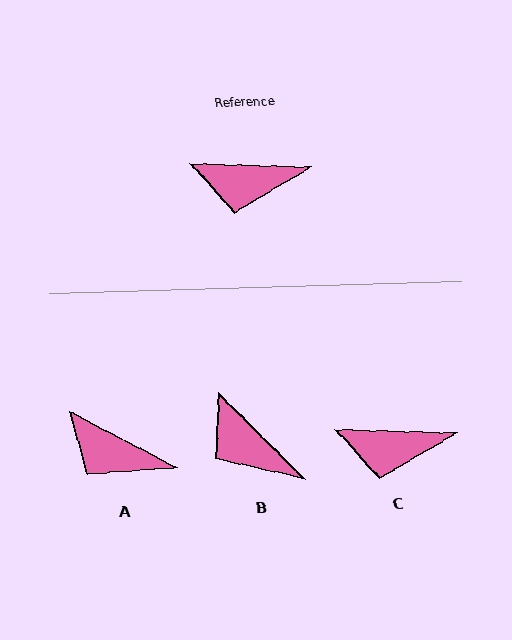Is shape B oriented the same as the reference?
No, it is off by about 44 degrees.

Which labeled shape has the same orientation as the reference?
C.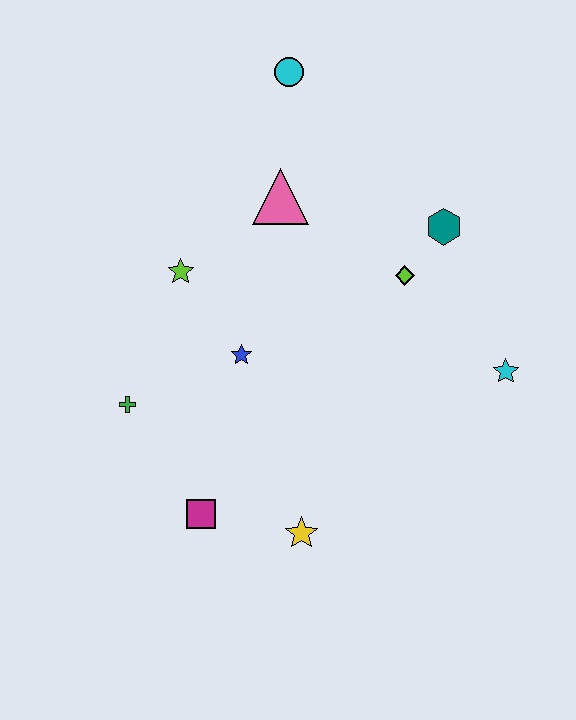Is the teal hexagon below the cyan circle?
Yes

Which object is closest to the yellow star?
The magenta square is closest to the yellow star.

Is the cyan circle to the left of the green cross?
No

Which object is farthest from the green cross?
The cyan star is farthest from the green cross.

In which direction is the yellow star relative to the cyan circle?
The yellow star is below the cyan circle.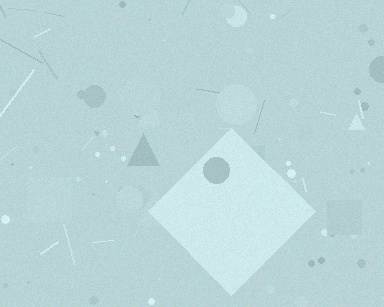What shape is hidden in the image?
A diamond is hidden in the image.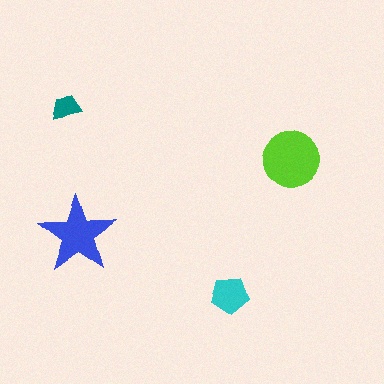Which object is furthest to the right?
The lime circle is rightmost.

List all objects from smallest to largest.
The teal trapezoid, the cyan pentagon, the blue star, the lime circle.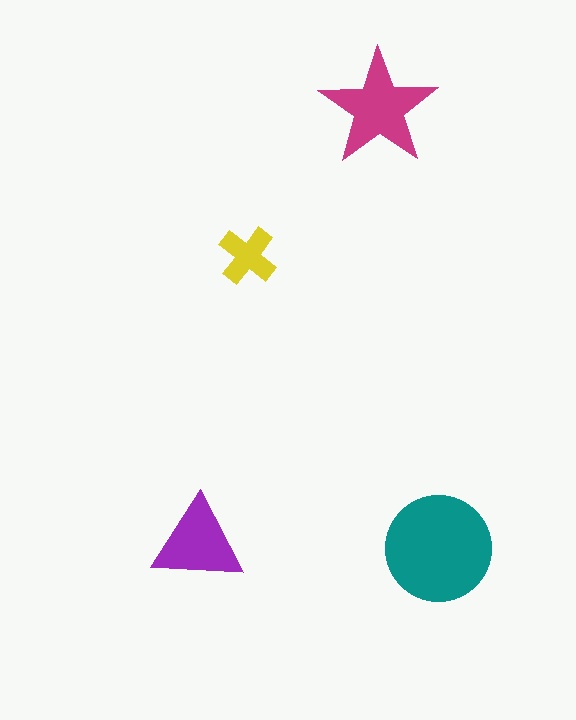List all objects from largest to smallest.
The teal circle, the magenta star, the purple triangle, the yellow cross.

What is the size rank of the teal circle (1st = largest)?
1st.